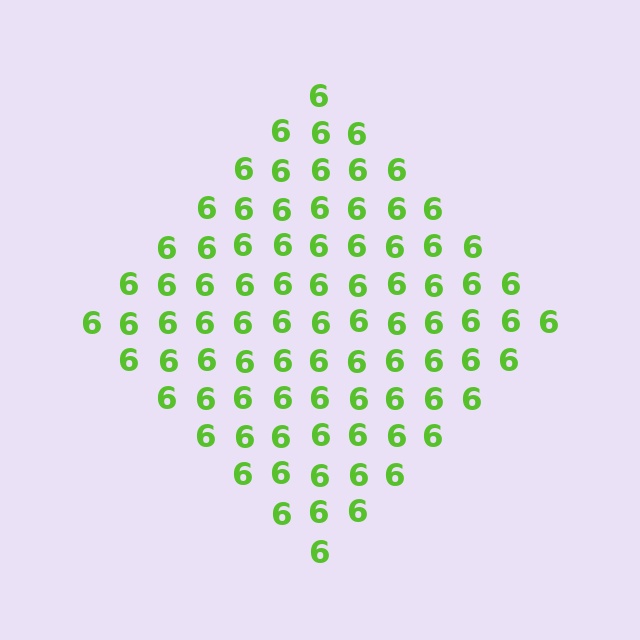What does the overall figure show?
The overall figure shows a diamond.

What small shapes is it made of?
It is made of small digit 6's.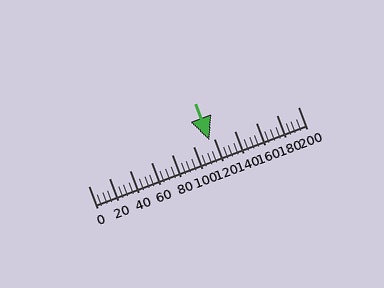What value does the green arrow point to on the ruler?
The green arrow points to approximately 116.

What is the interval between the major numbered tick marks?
The major tick marks are spaced 20 units apart.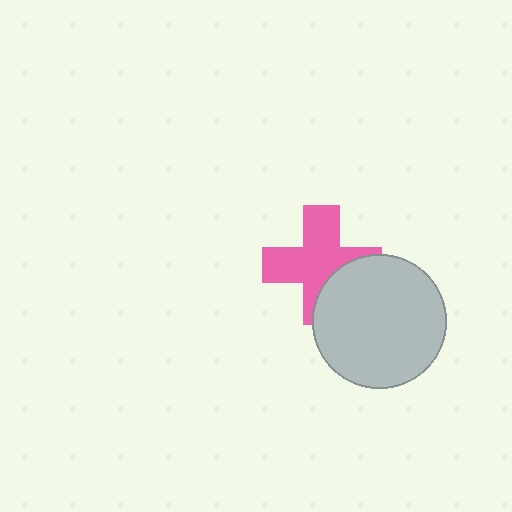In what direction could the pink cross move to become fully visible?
The pink cross could move toward the upper-left. That would shift it out from behind the light gray circle entirely.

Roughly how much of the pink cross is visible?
Most of it is visible (roughly 70%).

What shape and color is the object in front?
The object in front is a light gray circle.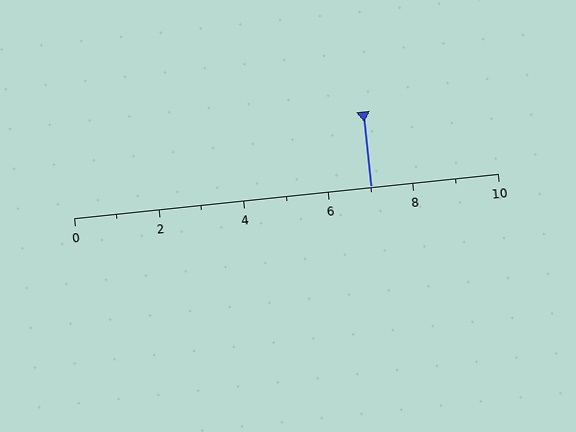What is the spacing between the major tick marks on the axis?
The major ticks are spaced 2 apart.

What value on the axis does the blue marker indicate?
The marker indicates approximately 7.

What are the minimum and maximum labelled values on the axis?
The axis runs from 0 to 10.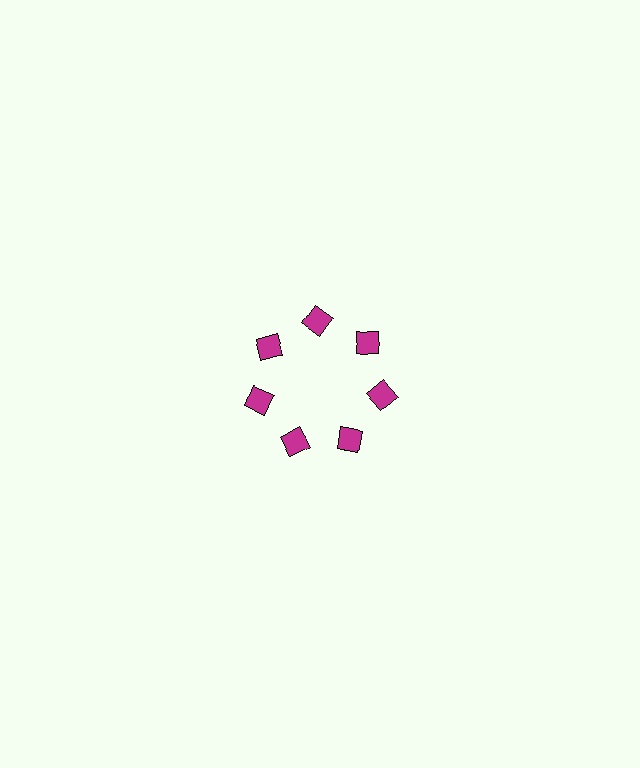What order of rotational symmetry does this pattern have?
This pattern has 7-fold rotational symmetry.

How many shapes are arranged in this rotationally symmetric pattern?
There are 7 shapes, arranged in 7 groups of 1.